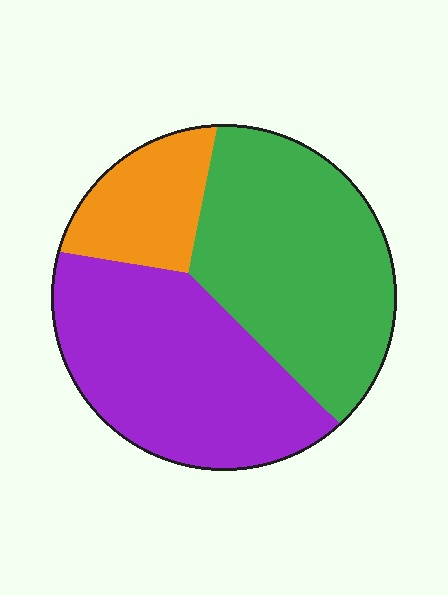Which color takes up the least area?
Orange, at roughly 15%.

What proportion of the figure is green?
Green covers 43% of the figure.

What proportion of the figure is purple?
Purple takes up about two fifths (2/5) of the figure.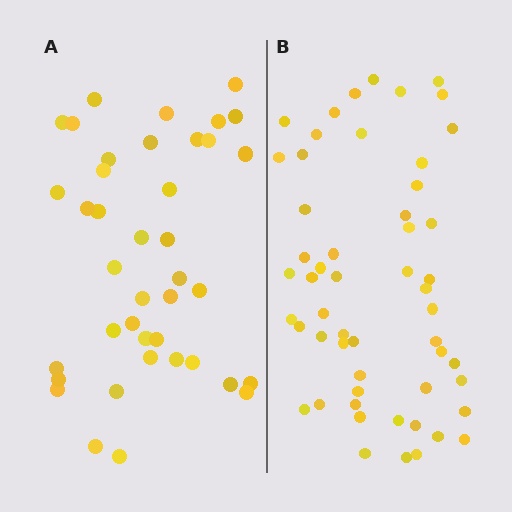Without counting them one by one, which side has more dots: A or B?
Region B (the right region) has more dots.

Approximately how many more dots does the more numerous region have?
Region B has approximately 15 more dots than region A.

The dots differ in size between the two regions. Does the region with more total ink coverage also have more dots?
No. Region A has more total ink coverage because its dots are larger, but region B actually contains more individual dots. Total area can be misleading — the number of items is what matters here.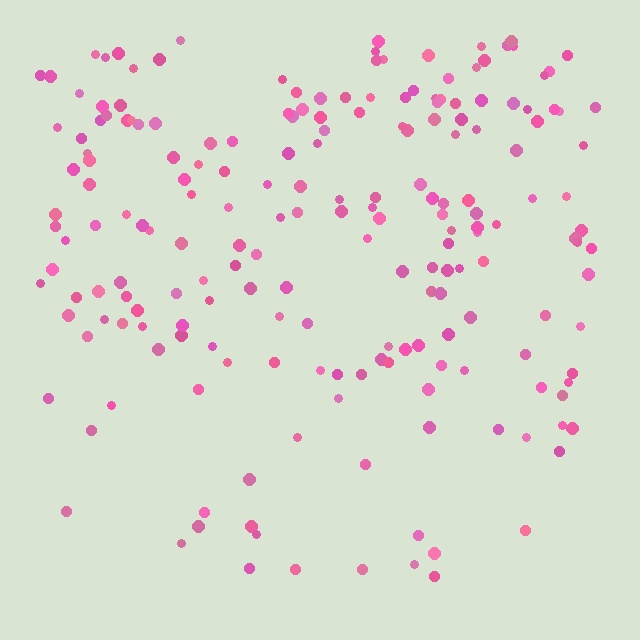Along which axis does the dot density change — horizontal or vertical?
Vertical.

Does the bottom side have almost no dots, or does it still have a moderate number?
Still a moderate number, just noticeably fewer than the top.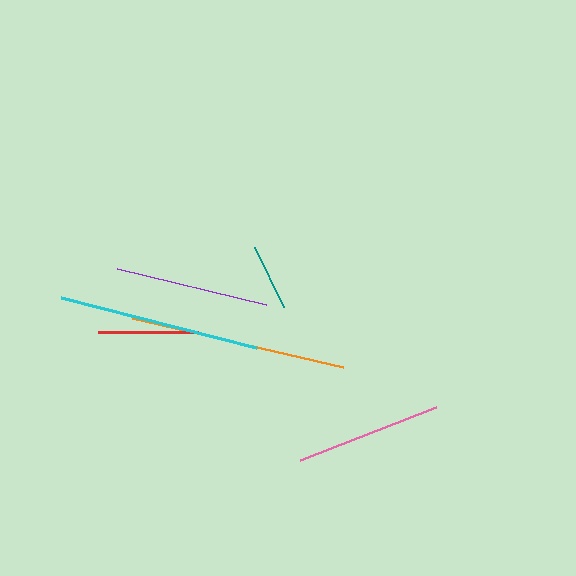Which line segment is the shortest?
The teal line is the shortest at approximately 66 pixels.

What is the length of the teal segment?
The teal segment is approximately 66 pixels long.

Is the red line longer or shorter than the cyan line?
The cyan line is longer than the red line.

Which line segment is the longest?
The orange line is the longest at approximately 217 pixels.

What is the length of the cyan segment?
The cyan segment is approximately 201 pixels long.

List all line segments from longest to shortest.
From longest to shortest: orange, cyan, purple, pink, red, teal.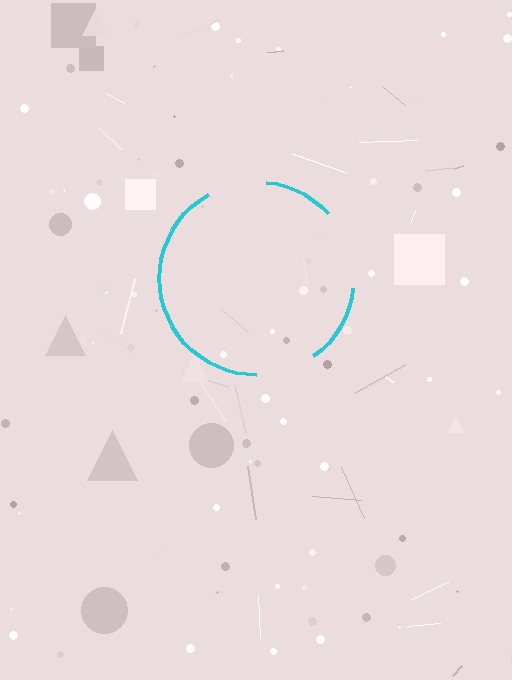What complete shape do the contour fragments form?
The contour fragments form a circle.